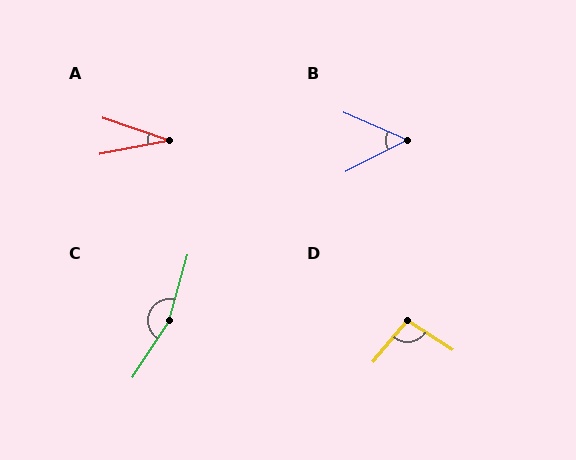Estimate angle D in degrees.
Approximately 97 degrees.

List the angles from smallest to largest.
A (29°), B (51°), D (97°), C (162°).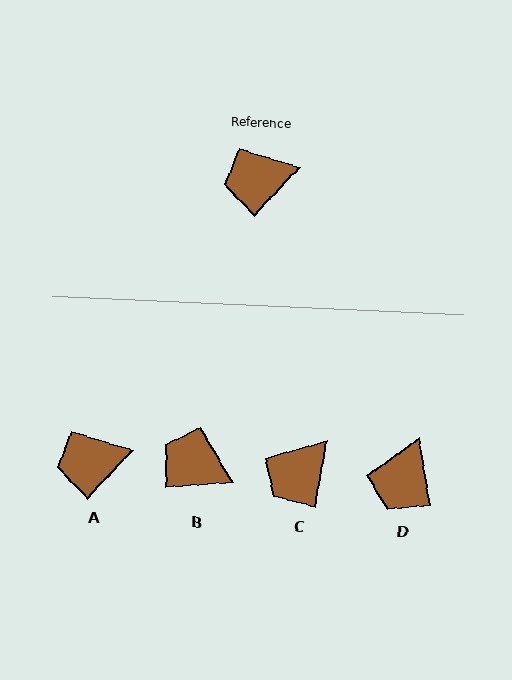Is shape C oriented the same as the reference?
No, it is off by about 33 degrees.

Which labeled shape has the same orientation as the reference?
A.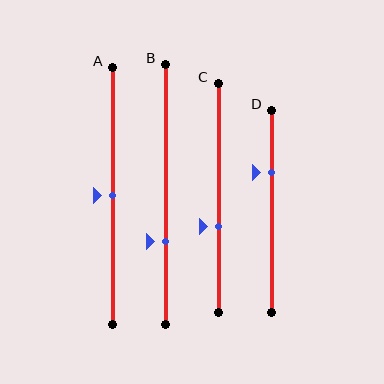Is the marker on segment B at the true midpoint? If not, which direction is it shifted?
No, the marker on segment B is shifted downward by about 18% of the segment length.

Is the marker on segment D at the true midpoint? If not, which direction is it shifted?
No, the marker on segment D is shifted upward by about 20% of the segment length.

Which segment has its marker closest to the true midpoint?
Segment A has its marker closest to the true midpoint.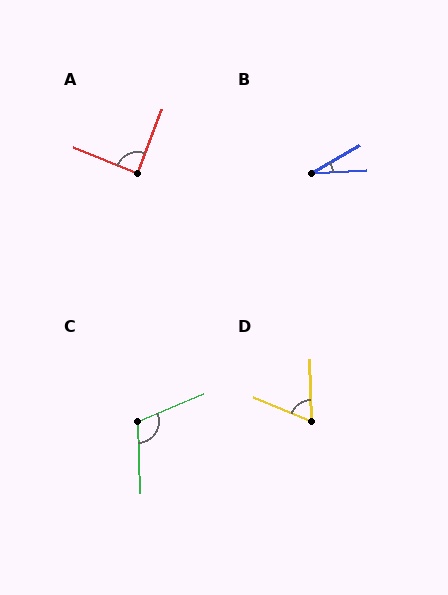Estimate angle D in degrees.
Approximately 66 degrees.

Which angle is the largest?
C, at approximately 110 degrees.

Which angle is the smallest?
B, at approximately 26 degrees.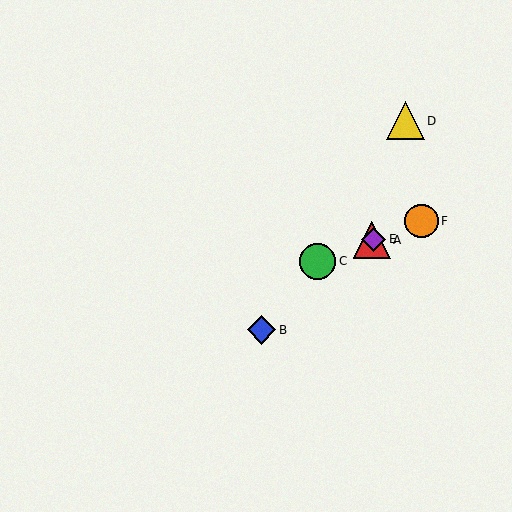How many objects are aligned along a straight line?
4 objects (A, C, E, F) are aligned along a straight line.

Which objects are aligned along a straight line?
Objects A, C, E, F are aligned along a straight line.